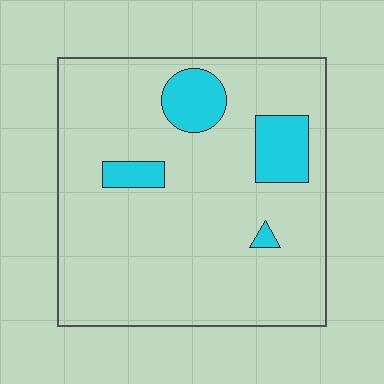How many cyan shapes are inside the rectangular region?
4.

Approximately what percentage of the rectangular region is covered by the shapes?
Approximately 15%.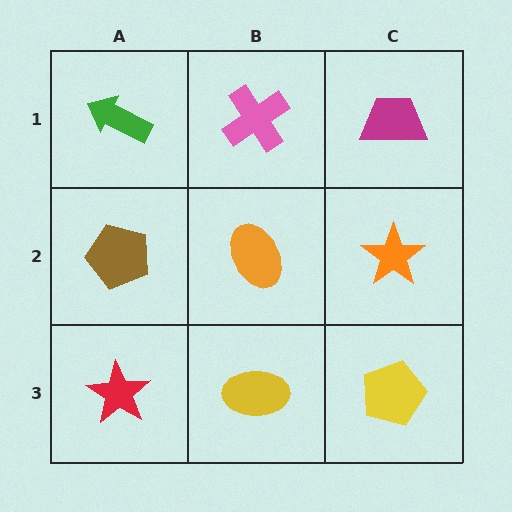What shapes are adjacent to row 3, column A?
A brown pentagon (row 2, column A), a yellow ellipse (row 3, column B).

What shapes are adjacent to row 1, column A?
A brown pentagon (row 2, column A), a pink cross (row 1, column B).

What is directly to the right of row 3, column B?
A yellow pentagon.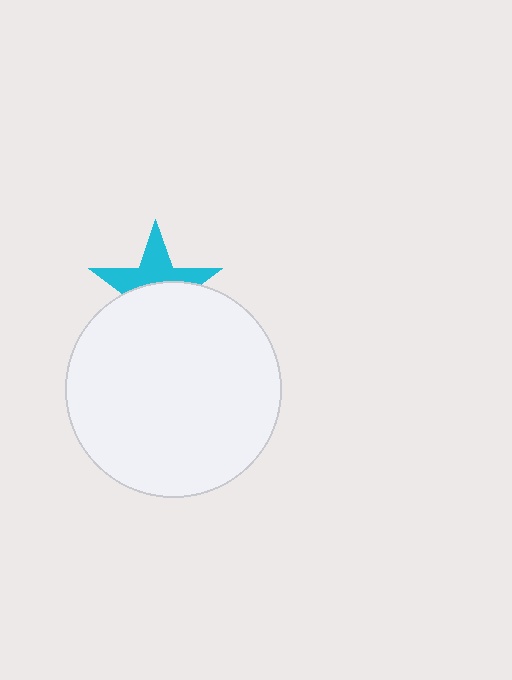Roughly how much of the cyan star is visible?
About half of it is visible (roughly 47%).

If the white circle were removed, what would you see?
You would see the complete cyan star.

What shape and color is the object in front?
The object in front is a white circle.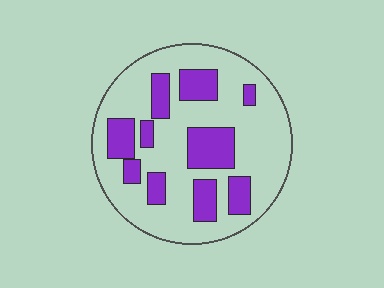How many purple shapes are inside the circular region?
10.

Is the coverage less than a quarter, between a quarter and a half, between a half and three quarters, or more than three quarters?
Between a quarter and a half.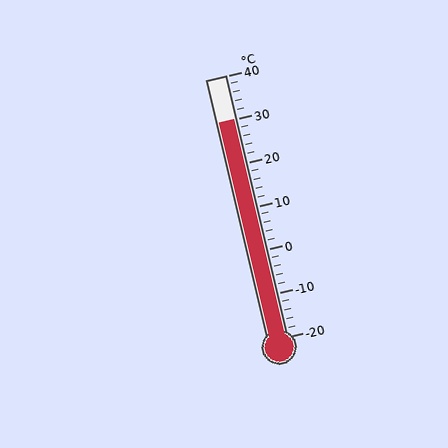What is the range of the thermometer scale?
The thermometer scale ranges from -20°C to 40°C.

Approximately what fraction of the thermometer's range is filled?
The thermometer is filled to approximately 85% of its range.